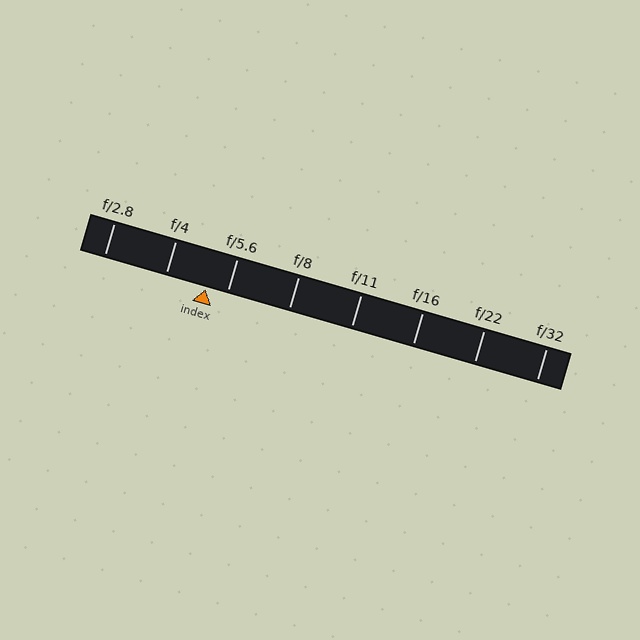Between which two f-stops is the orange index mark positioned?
The index mark is between f/4 and f/5.6.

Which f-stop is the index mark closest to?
The index mark is closest to f/5.6.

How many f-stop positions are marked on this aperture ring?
There are 8 f-stop positions marked.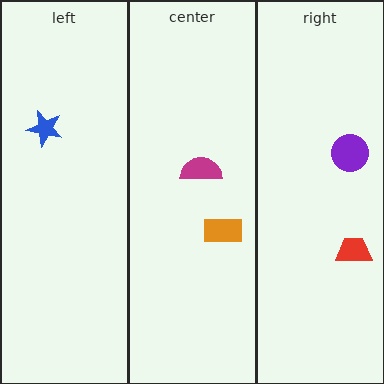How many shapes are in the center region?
2.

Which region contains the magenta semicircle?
The center region.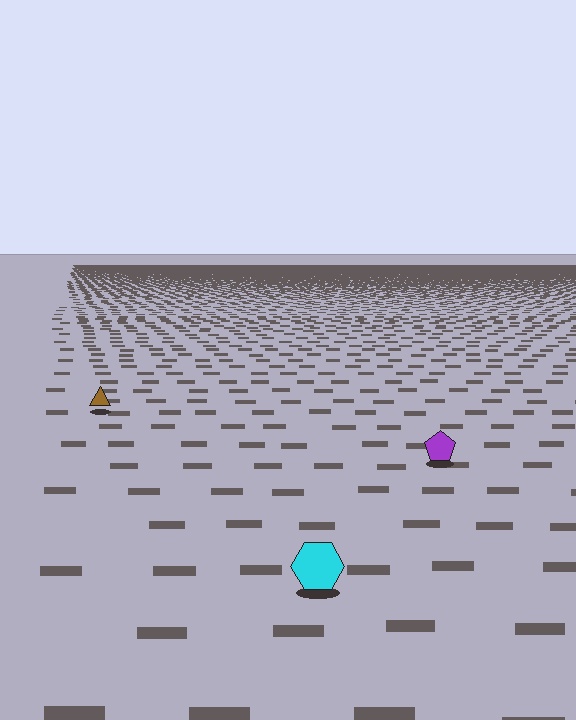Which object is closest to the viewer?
The cyan hexagon is closest. The texture marks near it are larger and more spread out.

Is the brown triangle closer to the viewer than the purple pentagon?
No. The purple pentagon is closer — you can tell from the texture gradient: the ground texture is coarser near it.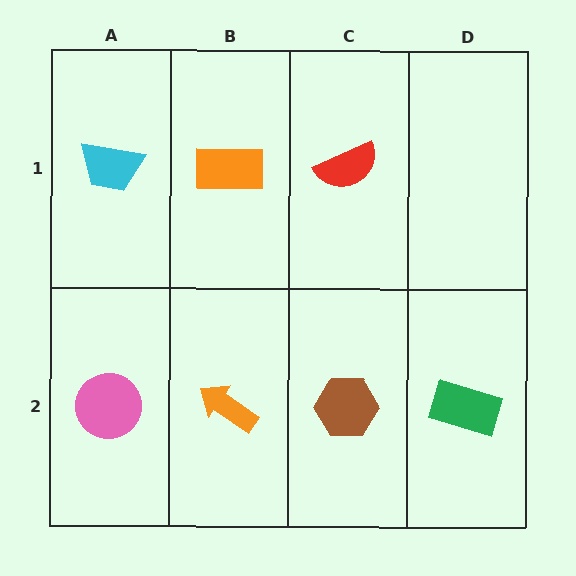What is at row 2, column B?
An orange arrow.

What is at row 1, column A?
A cyan trapezoid.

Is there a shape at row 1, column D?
No, that cell is empty.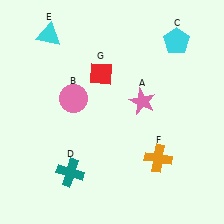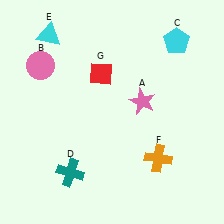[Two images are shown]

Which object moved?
The pink circle (B) moved up.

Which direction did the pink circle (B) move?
The pink circle (B) moved up.